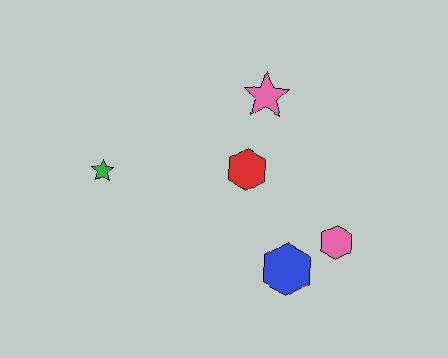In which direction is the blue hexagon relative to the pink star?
The blue hexagon is below the pink star.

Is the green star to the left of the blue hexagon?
Yes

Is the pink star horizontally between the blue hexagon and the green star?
Yes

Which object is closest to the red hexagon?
The pink star is closest to the red hexagon.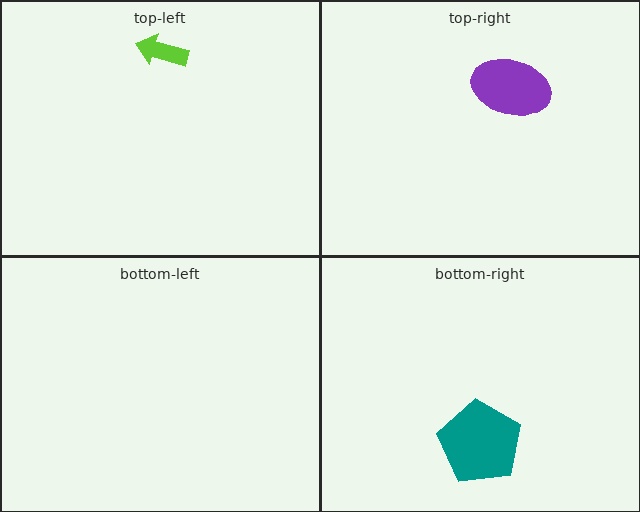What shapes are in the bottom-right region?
The teal pentagon.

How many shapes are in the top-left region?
1.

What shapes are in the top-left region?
The lime arrow.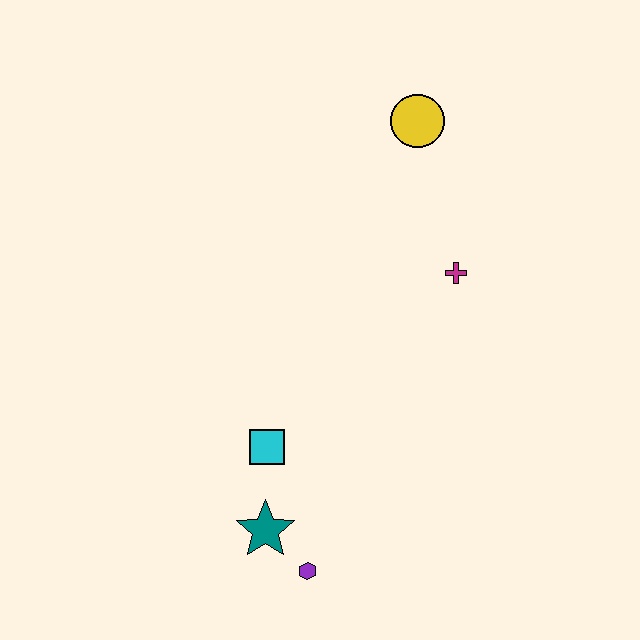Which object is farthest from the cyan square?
The yellow circle is farthest from the cyan square.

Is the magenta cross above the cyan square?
Yes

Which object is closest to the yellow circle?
The magenta cross is closest to the yellow circle.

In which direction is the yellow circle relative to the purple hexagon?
The yellow circle is above the purple hexagon.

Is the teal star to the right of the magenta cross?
No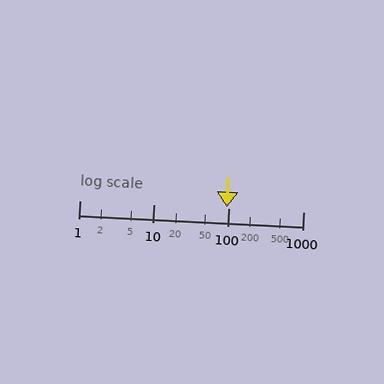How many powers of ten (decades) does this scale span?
The scale spans 3 decades, from 1 to 1000.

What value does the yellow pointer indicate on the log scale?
The pointer indicates approximately 94.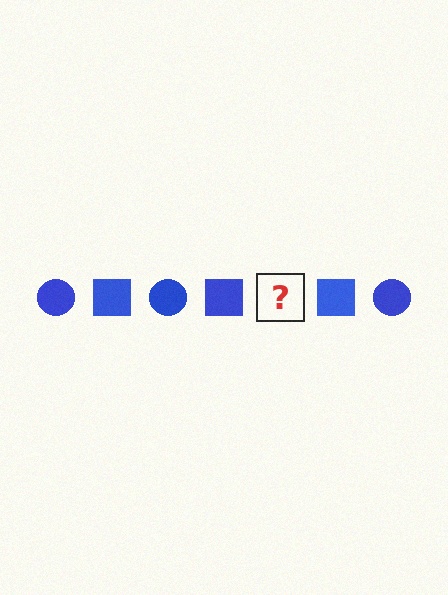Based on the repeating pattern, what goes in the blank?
The blank should be a blue circle.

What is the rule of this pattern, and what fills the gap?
The rule is that the pattern cycles through circle, square shapes in blue. The gap should be filled with a blue circle.